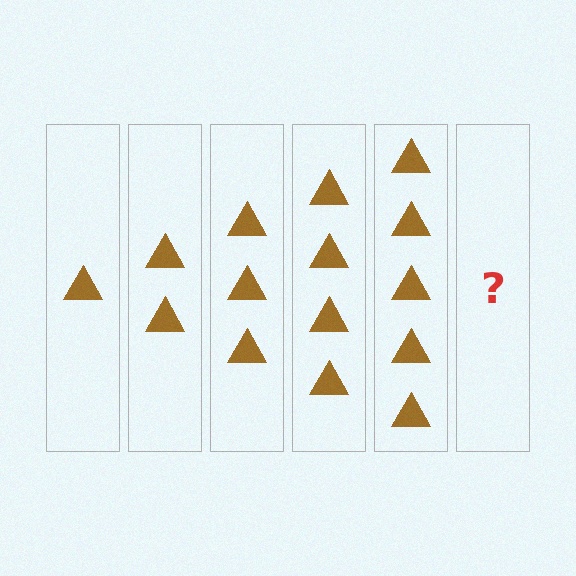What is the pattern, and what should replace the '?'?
The pattern is that each step adds one more triangle. The '?' should be 6 triangles.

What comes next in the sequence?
The next element should be 6 triangles.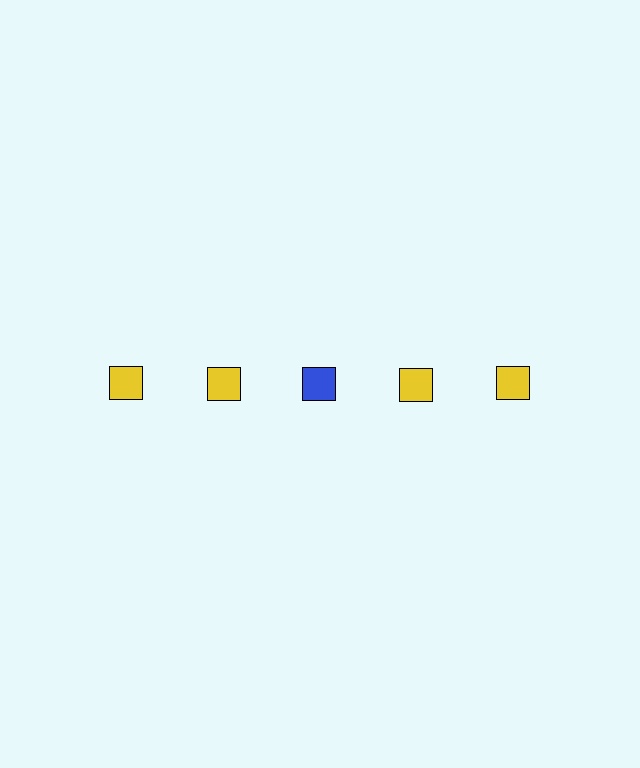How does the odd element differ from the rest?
It has a different color: blue instead of yellow.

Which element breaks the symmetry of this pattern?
The blue square in the top row, center column breaks the symmetry. All other shapes are yellow squares.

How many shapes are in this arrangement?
There are 5 shapes arranged in a grid pattern.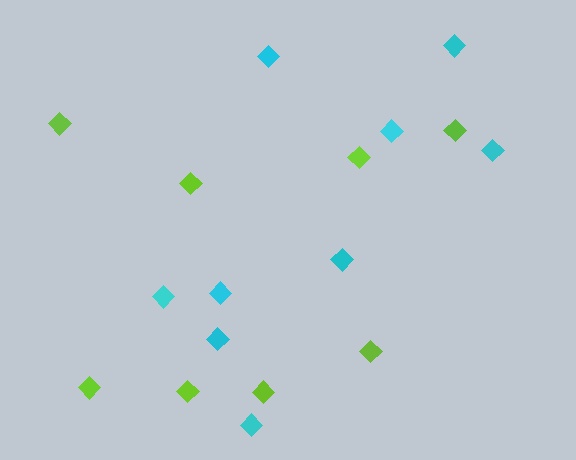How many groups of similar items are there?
There are 2 groups: one group of cyan diamonds (9) and one group of lime diamonds (8).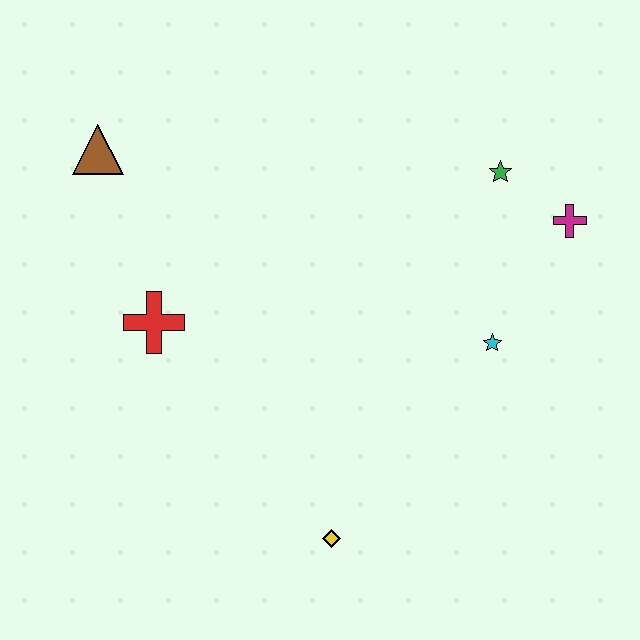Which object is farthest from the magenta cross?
The brown triangle is farthest from the magenta cross.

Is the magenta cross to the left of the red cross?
No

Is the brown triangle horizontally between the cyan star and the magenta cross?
No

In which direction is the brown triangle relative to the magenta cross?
The brown triangle is to the left of the magenta cross.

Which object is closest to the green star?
The magenta cross is closest to the green star.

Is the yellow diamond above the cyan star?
No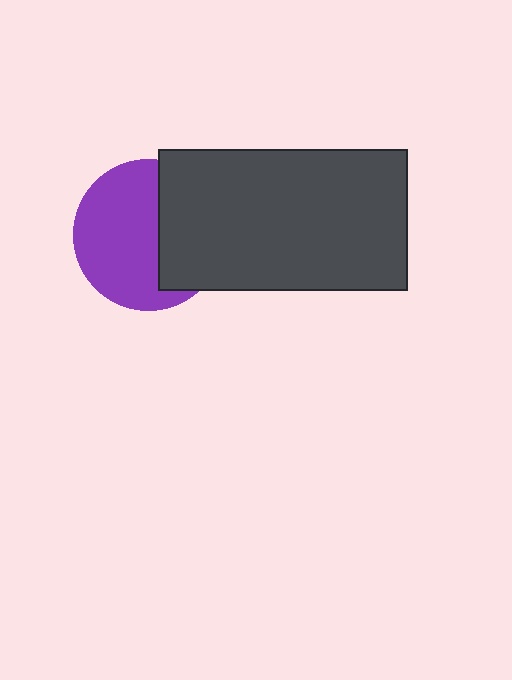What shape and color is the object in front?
The object in front is a dark gray rectangle.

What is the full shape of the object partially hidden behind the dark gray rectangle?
The partially hidden object is a purple circle.